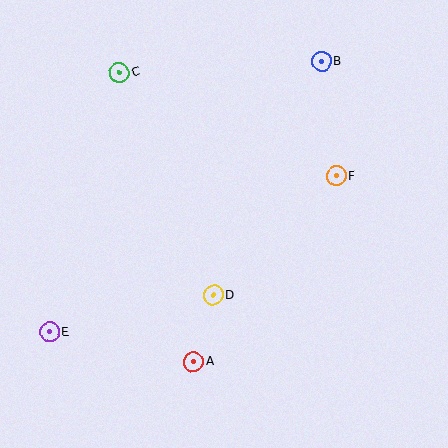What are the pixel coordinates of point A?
Point A is at (194, 362).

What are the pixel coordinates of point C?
Point C is at (119, 72).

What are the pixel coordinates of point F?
Point F is at (336, 176).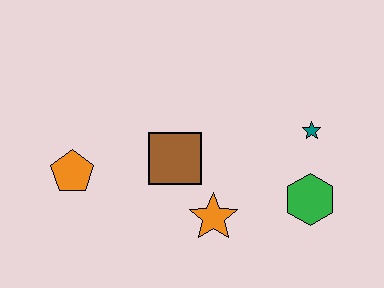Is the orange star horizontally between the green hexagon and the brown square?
Yes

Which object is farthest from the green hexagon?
The orange pentagon is farthest from the green hexagon.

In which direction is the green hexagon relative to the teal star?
The green hexagon is below the teal star.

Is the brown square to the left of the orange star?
Yes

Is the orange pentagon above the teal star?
No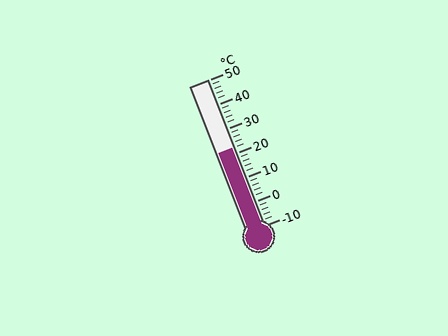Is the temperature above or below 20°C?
The temperature is above 20°C.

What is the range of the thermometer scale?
The thermometer scale ranges from -10°C to 50°C.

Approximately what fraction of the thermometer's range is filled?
The thermometer is filled to approximately 55% of its range.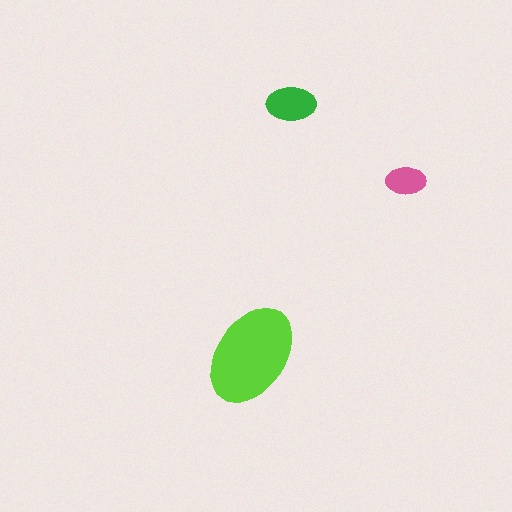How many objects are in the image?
There are 3 objects in the image.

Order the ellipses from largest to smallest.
the lime one, the green one, the pink one.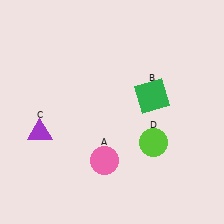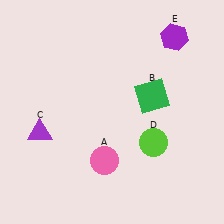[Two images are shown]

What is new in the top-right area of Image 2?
A purple hexagon (E) was added in the top-right area of Image 2.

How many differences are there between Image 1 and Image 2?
There is 1 difference between the two images.